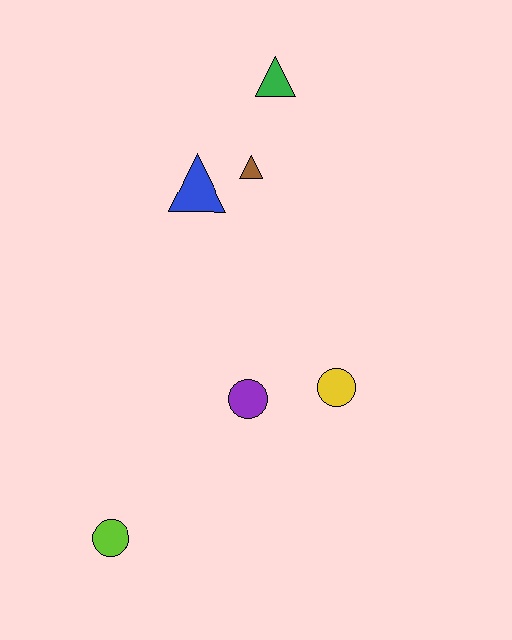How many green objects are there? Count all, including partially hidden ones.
There is 1 green object.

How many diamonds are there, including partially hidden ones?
There are no diamonds.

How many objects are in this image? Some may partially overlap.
There are 6 objects.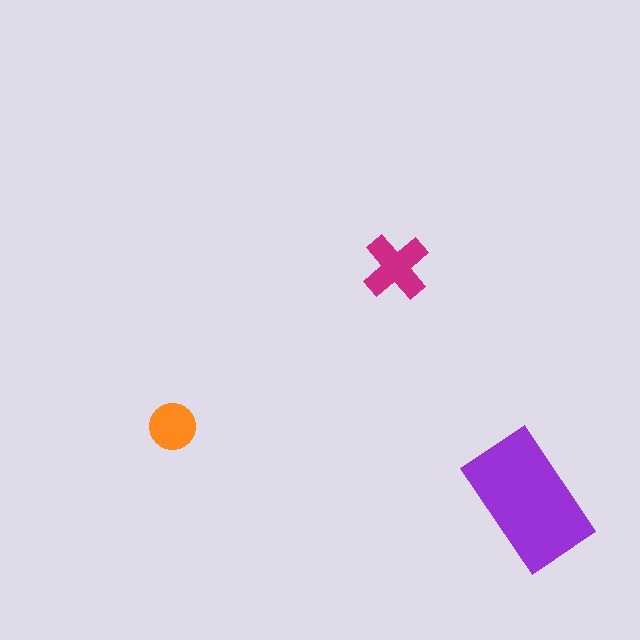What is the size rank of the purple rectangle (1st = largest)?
1st.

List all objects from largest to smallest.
The purple rectangle, the magenta cross, the orange circle.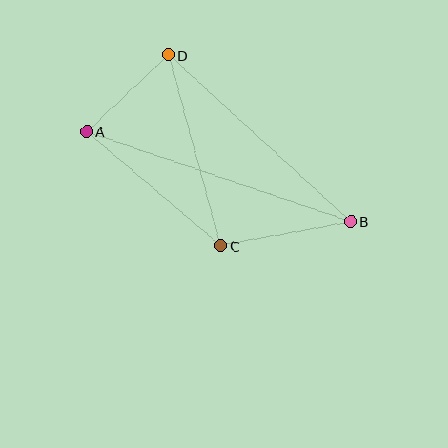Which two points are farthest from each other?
Points A and B are farthest from each other.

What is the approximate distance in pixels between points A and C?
The distance between A and C is approximately 176 pixels.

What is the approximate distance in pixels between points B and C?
The distance between B and C is approximately 132 pixels.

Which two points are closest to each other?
Points A and D are closest to each other.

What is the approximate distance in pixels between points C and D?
The distance between C and D is approximately 198 pixels.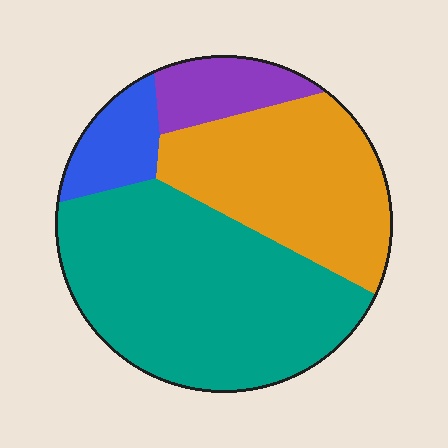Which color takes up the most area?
Teal, at roughly 50%.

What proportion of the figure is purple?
Purple takes up about one tenth (1/10) of the figure.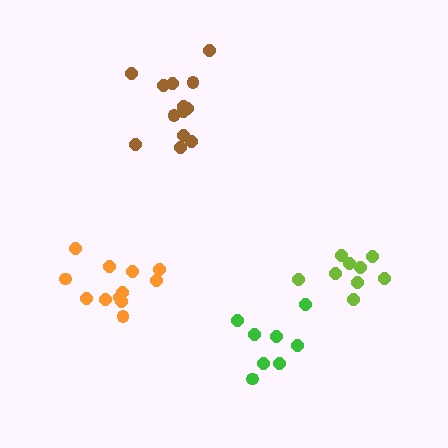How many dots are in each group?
Group 1: 12 dots, Group 2: 13 dots, Group 3: 8 dots, Group 4: 9 dots (42 total).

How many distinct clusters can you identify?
There are 4 distinct clusters.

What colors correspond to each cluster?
The clusters are colored: orange, brown, green, lime.